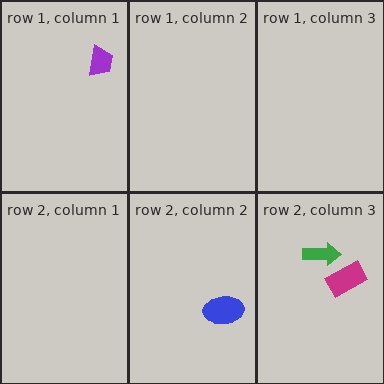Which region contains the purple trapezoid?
The row 1, column 1 region.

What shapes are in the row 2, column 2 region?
The blue ellipse.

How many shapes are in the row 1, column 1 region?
1.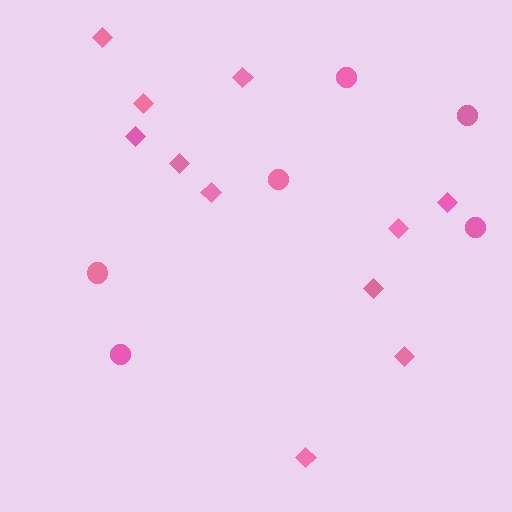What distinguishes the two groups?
There are 2 groups: one group of circles (6) and one group of diamonds (11).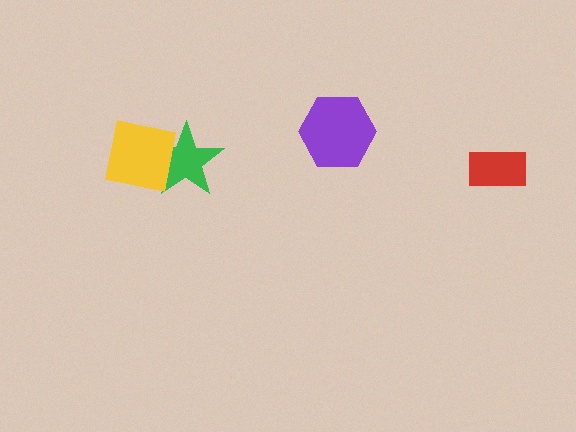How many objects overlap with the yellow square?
1 object overlaps with the yellow square.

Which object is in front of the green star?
The yellow square is in front of the green star.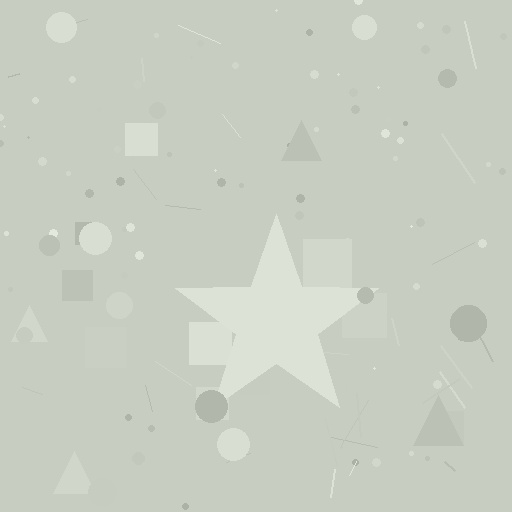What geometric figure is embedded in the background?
A star is embedded in the background.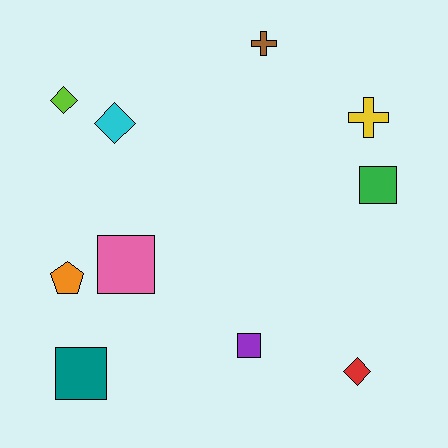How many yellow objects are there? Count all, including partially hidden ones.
There is 1 yellow object.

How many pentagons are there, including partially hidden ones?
There is 1 pentagon.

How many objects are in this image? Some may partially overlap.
There are 10 objects.